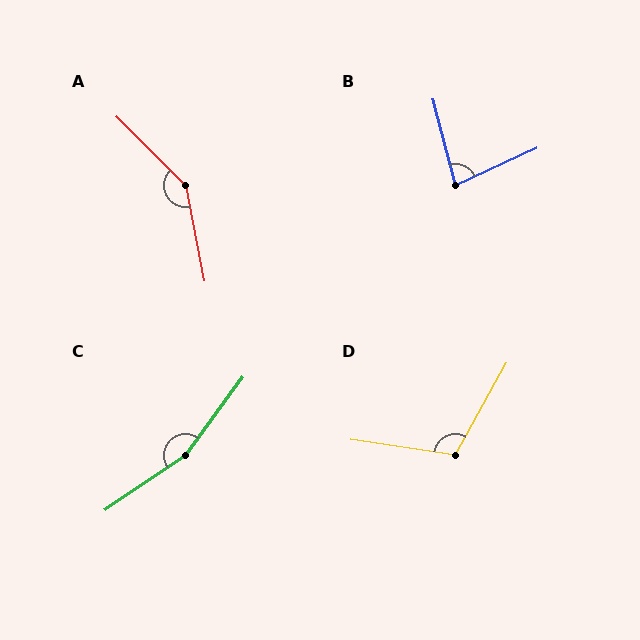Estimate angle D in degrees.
Approximately 111 degrees.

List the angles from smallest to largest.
B (80°), D (111°), A (146°), C (160°).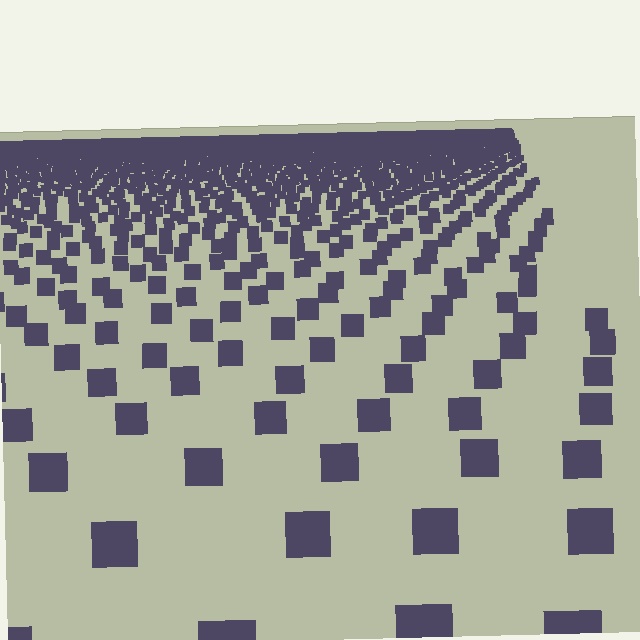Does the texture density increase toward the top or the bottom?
Density increases toward the top.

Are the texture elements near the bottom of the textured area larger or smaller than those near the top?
Larger. Near the bottom, elements are closer to the viewer and appear at a bigger on-screen size.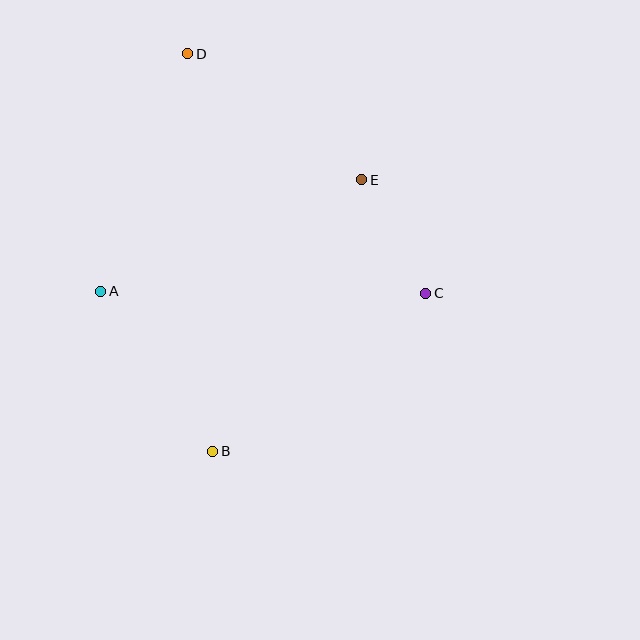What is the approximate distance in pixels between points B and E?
The distance between B and E is approximately 310 pixels.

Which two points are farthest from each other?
Points B and D are farthest from each other.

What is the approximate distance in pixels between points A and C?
The distance between A and C is approximately 325 pixels.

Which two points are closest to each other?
Points C and E are closest to each other.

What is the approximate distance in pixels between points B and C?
The distance between B and C is approximately 265 pixels.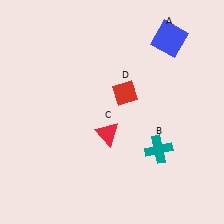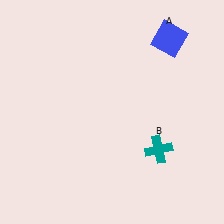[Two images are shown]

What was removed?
The red diamond (D), the red triangle (C) were removed in Image 2.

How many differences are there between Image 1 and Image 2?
There are 2 differences between the two images.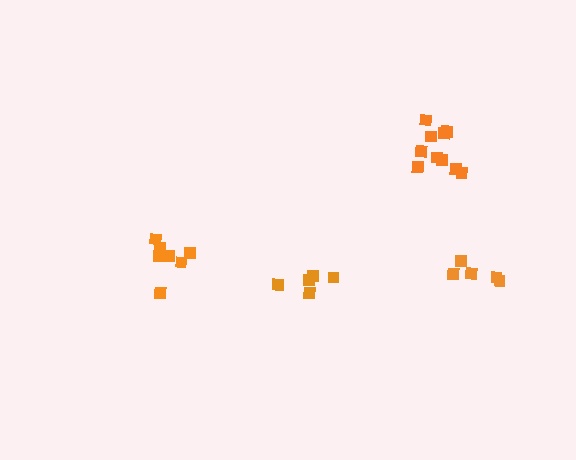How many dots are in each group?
Group 1: 5 dots, Group 2: 7 dots, Group 3: 10 dots, Group 4: 5 dots (27 total).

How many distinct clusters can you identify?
There are 4 distinct clusters.